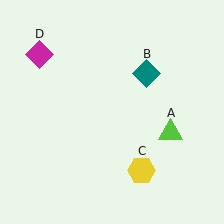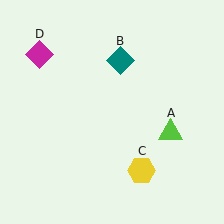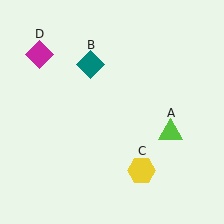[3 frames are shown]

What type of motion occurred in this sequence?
The teal diamond (object B) rotated counterclockwise around the center of the scene.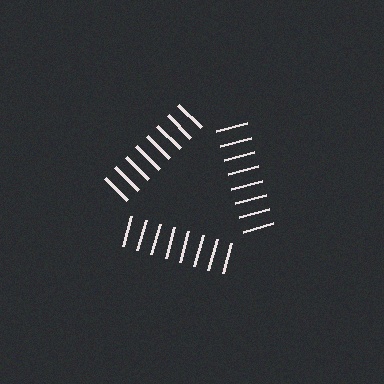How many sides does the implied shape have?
3 sides — the line-ends trace a triangle.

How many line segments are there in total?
24 — 8 along each of the 3 edges.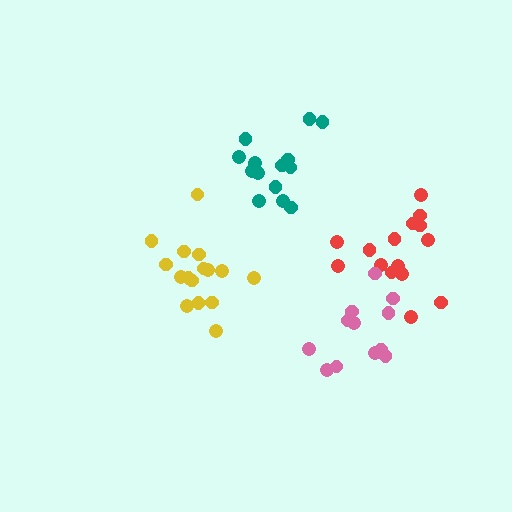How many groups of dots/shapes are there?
There are 4 groups.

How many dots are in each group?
Group 1: 16 dots, Group 2: 14 dots, Group 3: 15 dots, Group 4: 12 dots (57 total).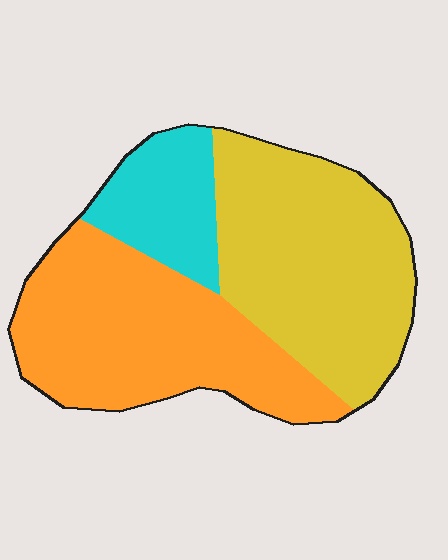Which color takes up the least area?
Cyan, at roughly 15%.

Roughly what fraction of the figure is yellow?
Yellow takes up about two fifths (2/5) of the figure.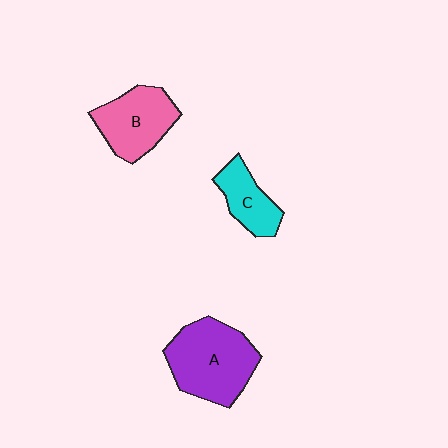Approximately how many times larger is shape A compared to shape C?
Approximately 2.0 times.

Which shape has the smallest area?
Shape C (cyan).